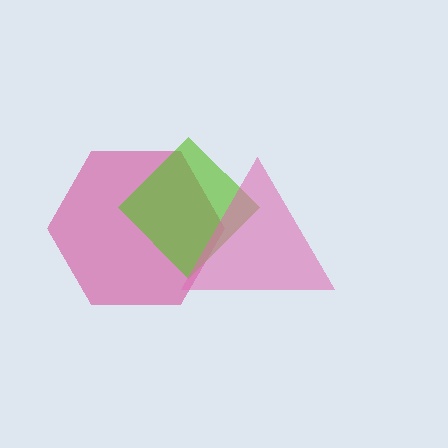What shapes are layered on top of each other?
The layered shapes are: a magenta hexagon, a lime diamond, a pink triangle.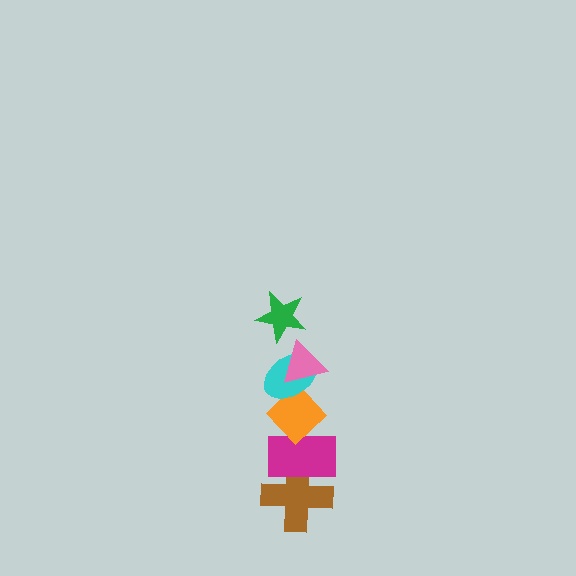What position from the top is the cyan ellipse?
The cyan ellipse is 3rd from the top.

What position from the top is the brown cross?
The brown cross is 6th from the top.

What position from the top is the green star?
The green star is 1st from the top.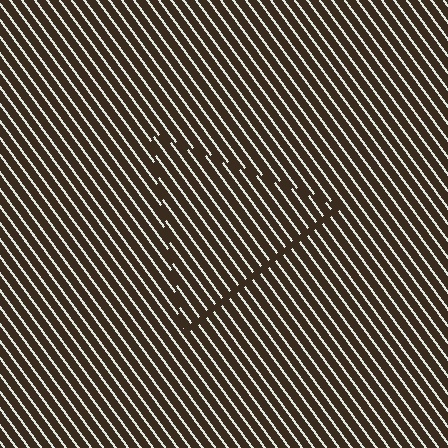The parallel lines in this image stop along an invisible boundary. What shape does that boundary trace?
An illusory triangle. The interior of the shape contains the same grating, shifted by half a period — the contour is defined by the phase discontinuity where line-ends from the inner and outer gratings abut.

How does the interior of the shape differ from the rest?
The interior of the shape contains the same grating, shifted by half a period — the contour is defined by the phase discontinuity where line-ends from the inner and outer gratings abut.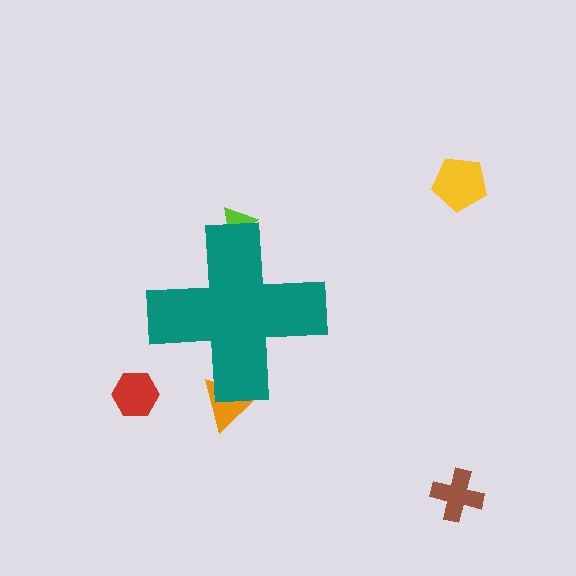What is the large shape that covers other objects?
A teal cross.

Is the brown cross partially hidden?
No, the brown cross is fully visible.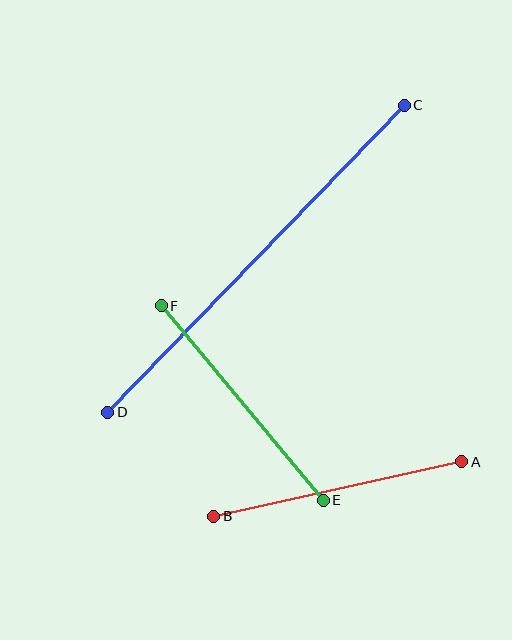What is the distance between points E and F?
The distance is approximately 253 pixels.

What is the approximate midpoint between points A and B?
The midpoint is at approximately (338, 489) pixels.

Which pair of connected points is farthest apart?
Points C and D are farthest apart.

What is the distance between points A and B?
The distance is approximately 254 pixels.